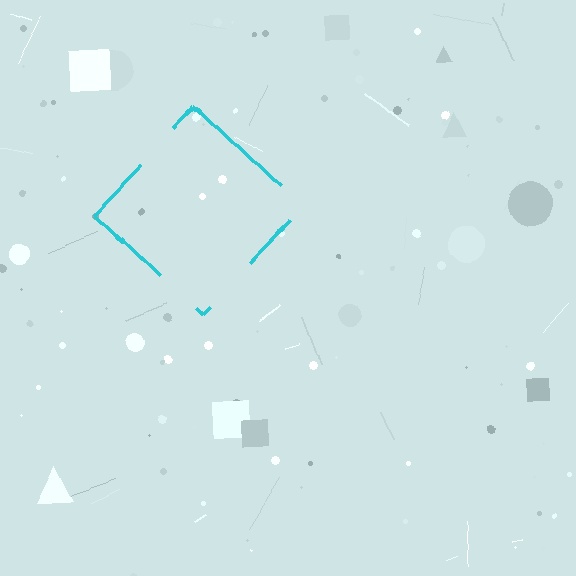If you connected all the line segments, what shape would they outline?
They would outline a diamond.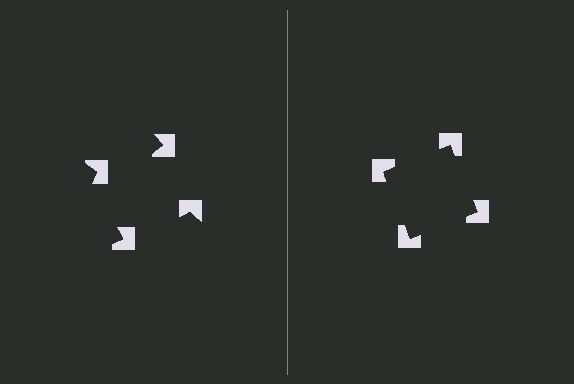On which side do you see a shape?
An illusory square appears on the right side. On the left side the wedge cuts are rotated, so no coherent shape forms.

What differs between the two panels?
The notched squares are positioned identically on both sides; only the wedge orientations differ. On the right they align to a square; on the left they are misaligned.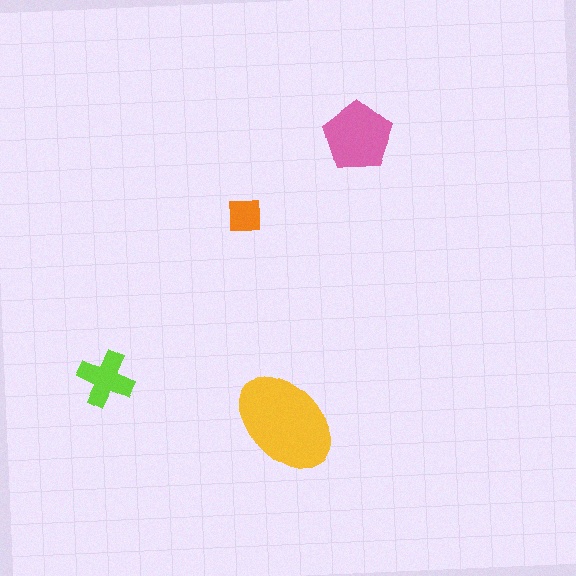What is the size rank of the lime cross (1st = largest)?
3rd.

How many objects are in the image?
There are 4 objects in the image.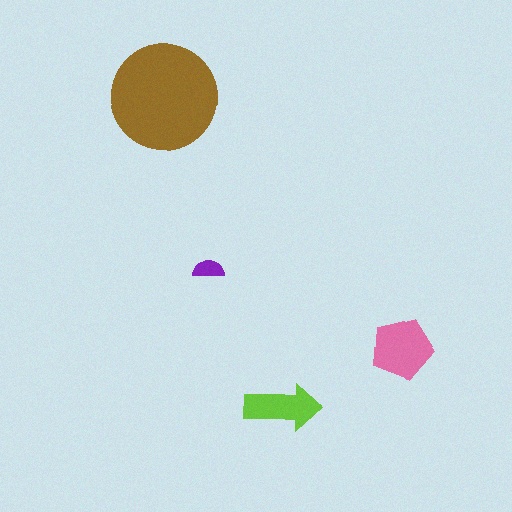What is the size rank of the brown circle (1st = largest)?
1st.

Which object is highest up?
The brown circle is topmost.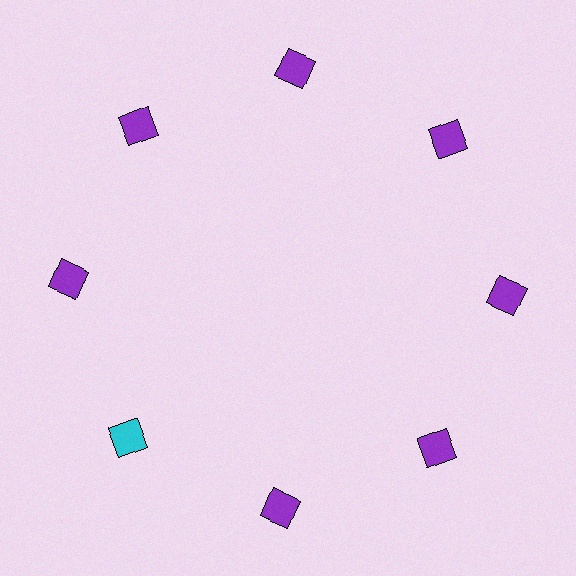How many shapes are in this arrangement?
There are 8 shapes arranged in a ring pattern.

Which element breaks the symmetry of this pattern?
The cyan square at roughly the 8 o'clock position breaks the symmetry. All other shapes are purple squares.